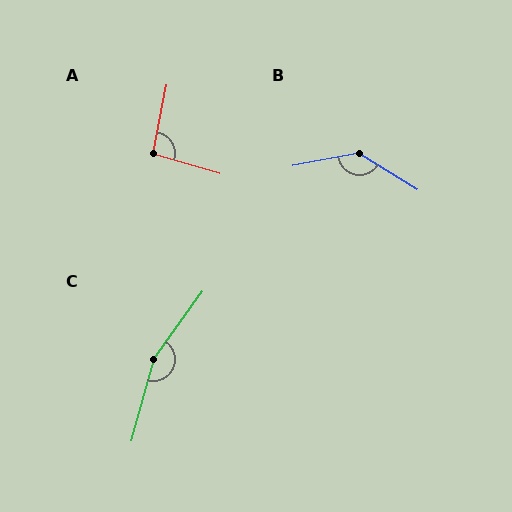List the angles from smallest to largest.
A (95°), B (138°), C (160°).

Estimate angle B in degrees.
Approximately 138 degrees.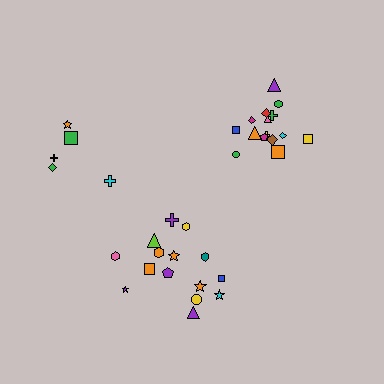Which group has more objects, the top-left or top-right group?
The top-right group.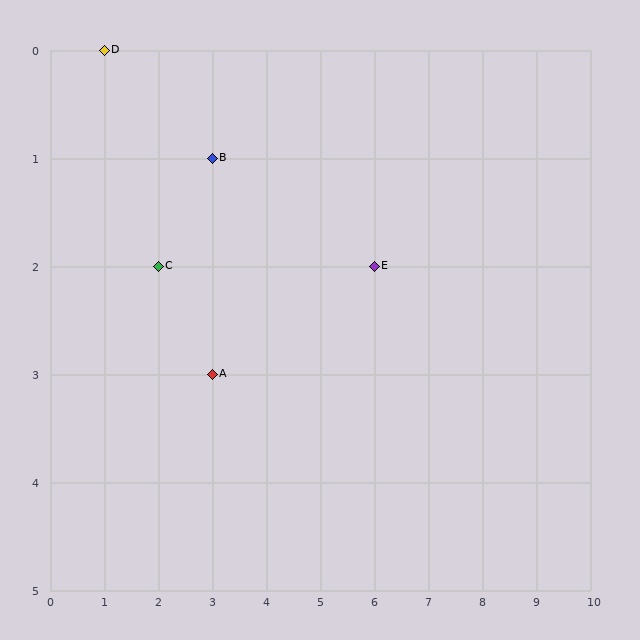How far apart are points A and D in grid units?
Points A and D are 2 columns and 3 rows apart (about 3.6 grid units diagonally).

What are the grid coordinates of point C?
Point C is at grid coordinates (2, 2).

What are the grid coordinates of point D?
Point D is at grid coordinates (1, 0).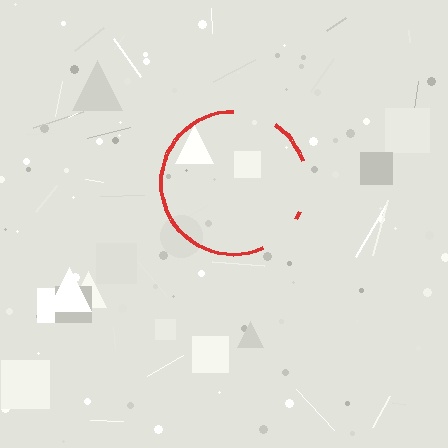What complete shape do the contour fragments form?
The contour fragments form a circle.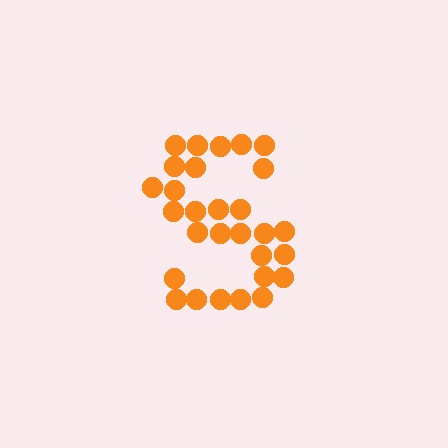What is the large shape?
The large shape is the letter S.